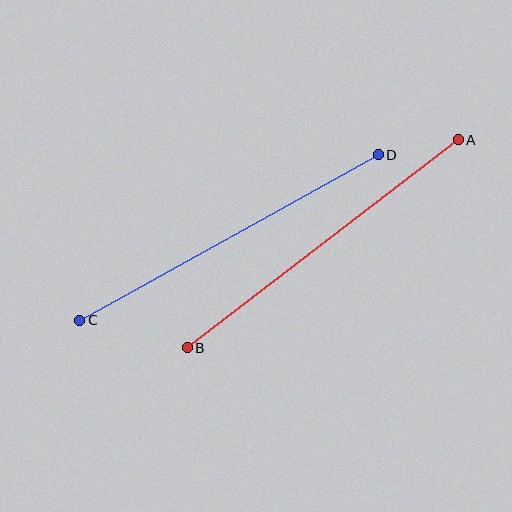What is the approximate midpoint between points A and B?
The midpoint is at approximately (323, 244) pixels.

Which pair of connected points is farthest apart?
Points A and B are farthest apart.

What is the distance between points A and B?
The distance is approximately 341 pixels.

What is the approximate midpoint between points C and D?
The midpoint is at approximately (229, 238) pixels.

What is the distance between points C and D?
The distance is approximately 341 pixels.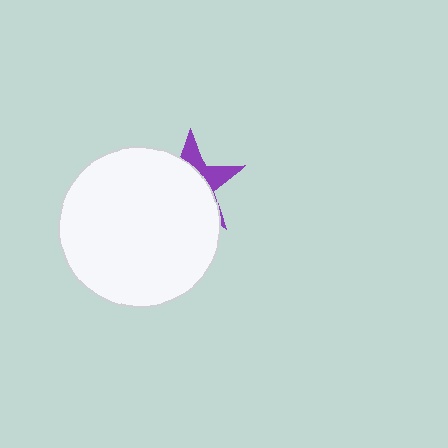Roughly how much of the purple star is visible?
A small part of it is visible (roughly 31%).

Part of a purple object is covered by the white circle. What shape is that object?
It is a star.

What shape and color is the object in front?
The object in front is a white circle.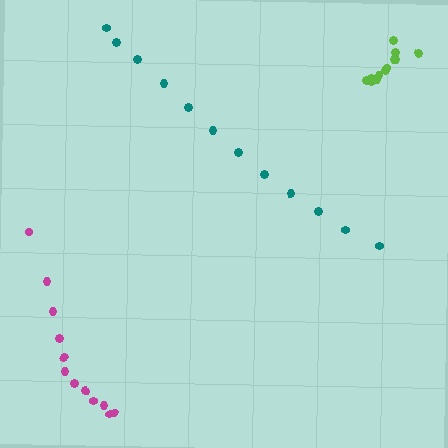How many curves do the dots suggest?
There are 3 distinct paths.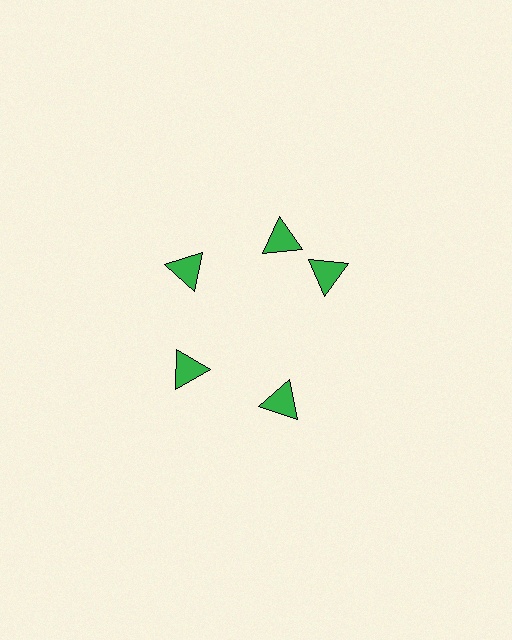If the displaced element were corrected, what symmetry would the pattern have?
It would have 5-fold rotational symmetry — the pattern would map onto itself every 72 degrees.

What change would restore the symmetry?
The symmetry would be restored by rotating it back into even spacing with its neighbors so that all 5 triangles sit at equal angles and equal distance from the center.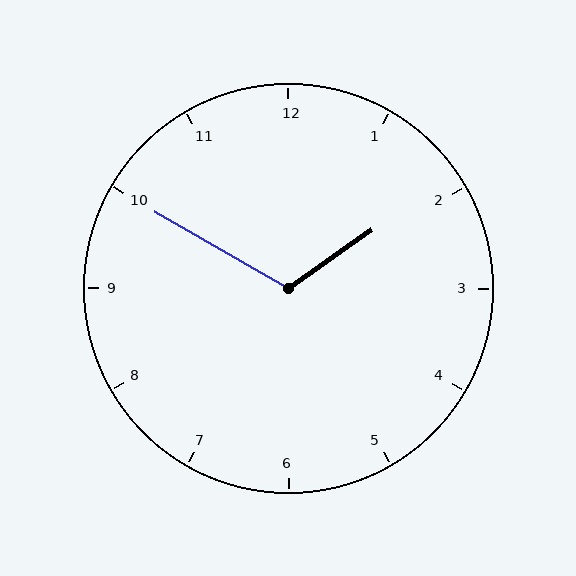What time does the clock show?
1:50.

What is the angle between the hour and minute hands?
Approximately 115 degrees.